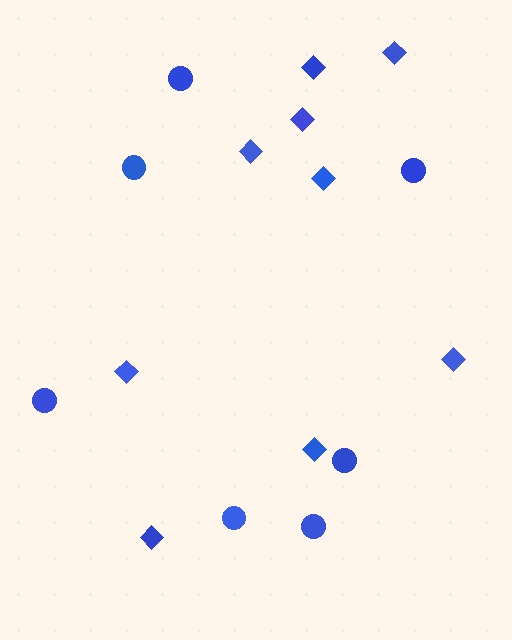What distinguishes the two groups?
There are 2 groups: one group of circles (7) and one group of diamonds (9).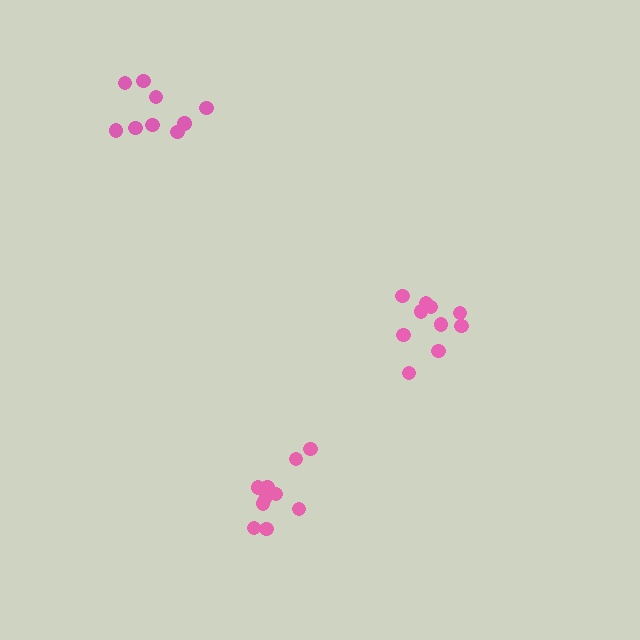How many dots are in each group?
Group 1: 10 dots, Group 2: 10 dots, Group 3: 9 dots (29 total).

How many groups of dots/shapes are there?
There are 3 groups.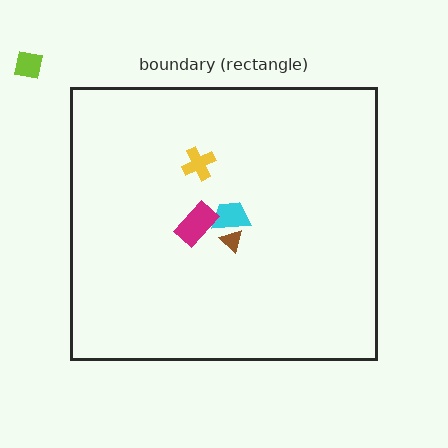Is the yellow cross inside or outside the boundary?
Inside.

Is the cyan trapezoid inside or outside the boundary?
Inside.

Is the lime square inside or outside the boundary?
Outside.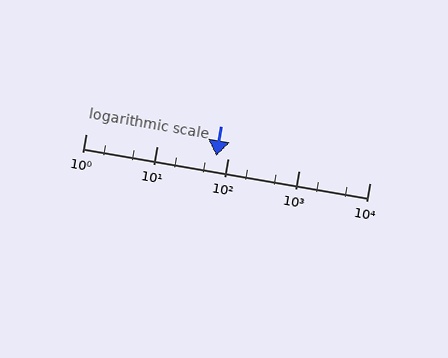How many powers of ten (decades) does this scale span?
The scale spans 4 decades, from 1 to 10000.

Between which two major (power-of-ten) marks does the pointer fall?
The pointer is between 10 and 100.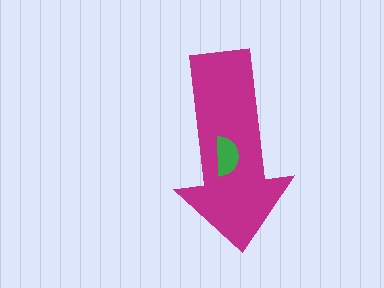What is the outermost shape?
The magenta arrow.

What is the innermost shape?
The green semicircle.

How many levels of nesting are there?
2.